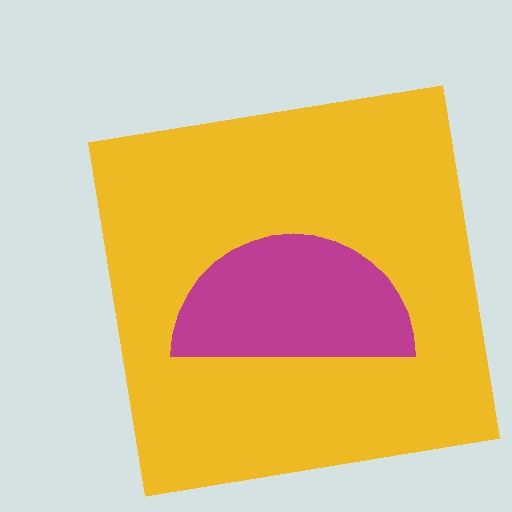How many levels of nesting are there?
2.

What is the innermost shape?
The magenta semicircle.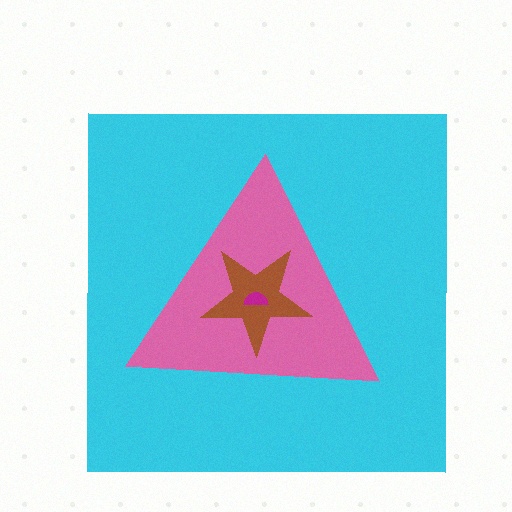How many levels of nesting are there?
4.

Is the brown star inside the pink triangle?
Yes.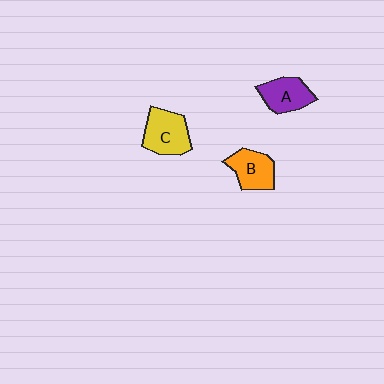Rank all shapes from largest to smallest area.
From largest to smallest: C (yellow), B (orange), A (purple).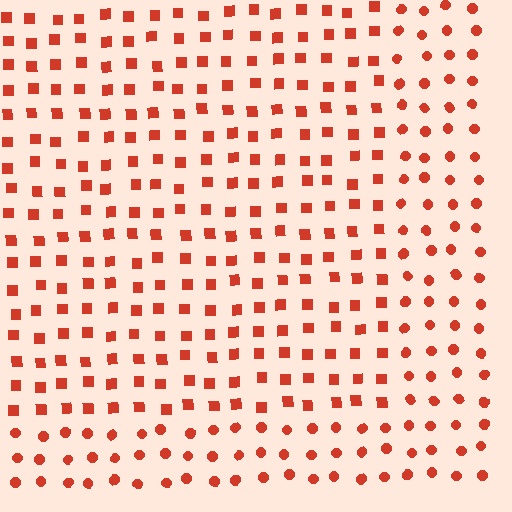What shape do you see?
I see a rectangle.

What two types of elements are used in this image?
The image uses squares inside the rectangle region and circles outside it.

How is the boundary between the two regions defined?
The boundary is defined by a change in element shape: squares inside vs. circles outside. All elements share the same color and spacing.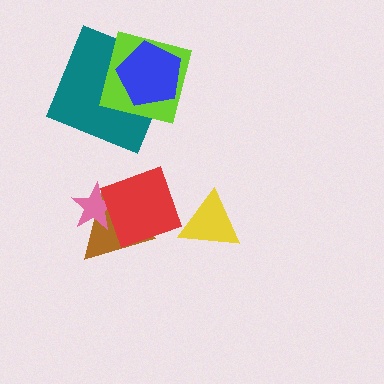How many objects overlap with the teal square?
2 objects overlap with the teal square.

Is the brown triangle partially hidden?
Yes, it is partially covered by another shape.